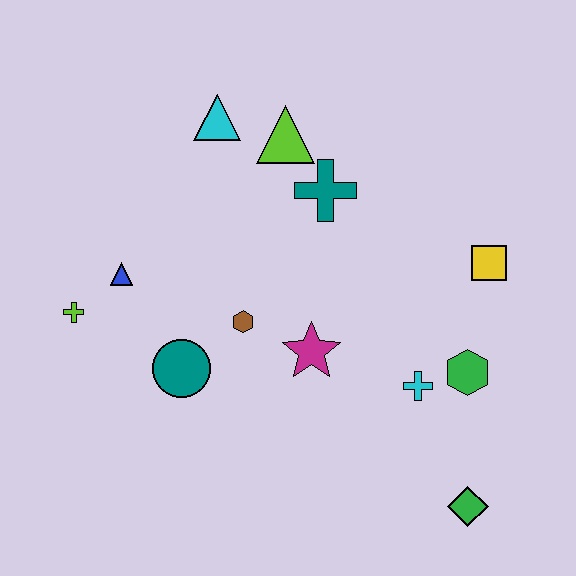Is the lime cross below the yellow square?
Yes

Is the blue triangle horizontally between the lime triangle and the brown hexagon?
No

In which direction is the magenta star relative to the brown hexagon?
The magenta star is to the right of the brown hexagon.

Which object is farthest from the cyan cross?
The lime cross is farthest from the cyan cross.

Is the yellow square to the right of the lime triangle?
Yes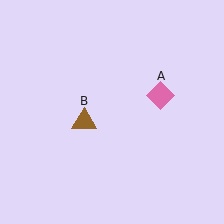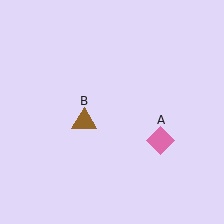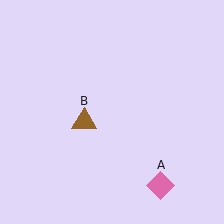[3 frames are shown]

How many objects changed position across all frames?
1 object changed position: pink diamond (object A).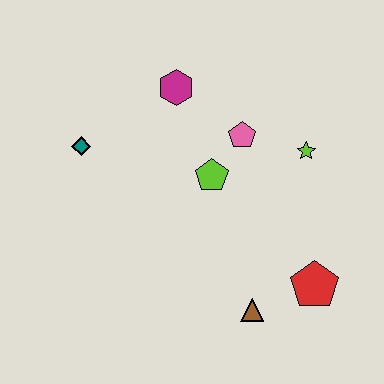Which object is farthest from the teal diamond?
The red pentagon is farthest from the teal diamond.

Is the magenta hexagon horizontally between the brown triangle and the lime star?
No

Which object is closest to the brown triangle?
The red pentagon is closest to the brown triangle.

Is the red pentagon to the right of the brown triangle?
Yes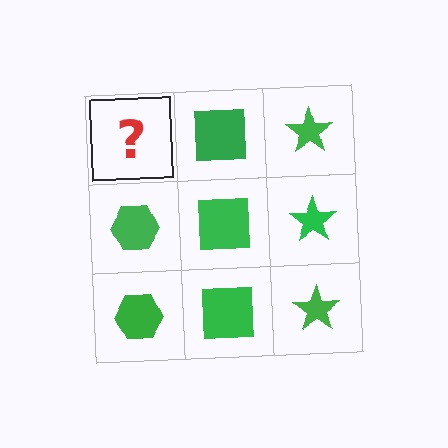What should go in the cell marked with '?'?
The missing cell should contain a green hexagon.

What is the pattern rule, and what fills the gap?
The rule is that each column has a consistent shape. The gap should be filled with a green hexagon.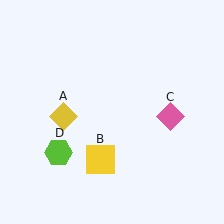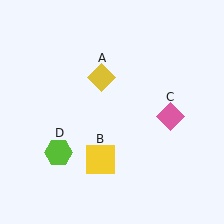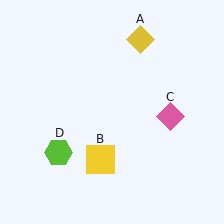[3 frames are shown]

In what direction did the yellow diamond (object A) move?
The yellow diamond (object A) moved up and to the right.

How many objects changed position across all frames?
1 object changed position: yellow diamond (object A).